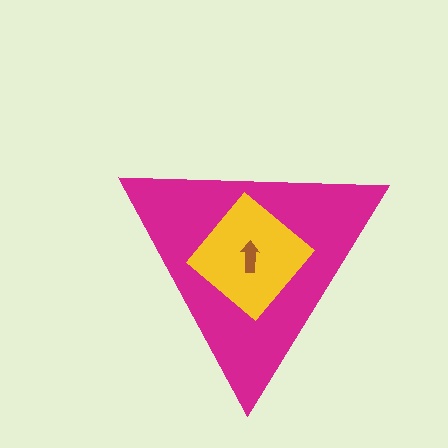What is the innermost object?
The brown arrow.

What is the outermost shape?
The magenta triangle.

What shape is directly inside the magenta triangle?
The yellow diamond.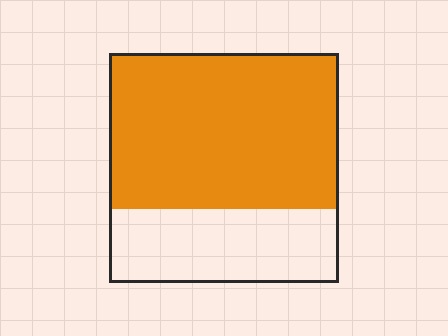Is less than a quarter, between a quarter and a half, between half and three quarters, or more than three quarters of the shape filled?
Between half and three quarters.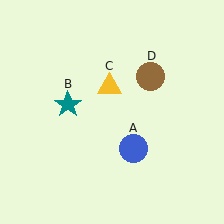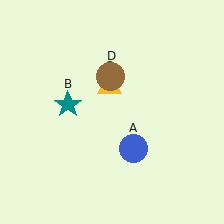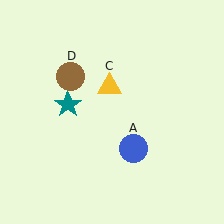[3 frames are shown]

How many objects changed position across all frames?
1 object changed position: brown circle (object D).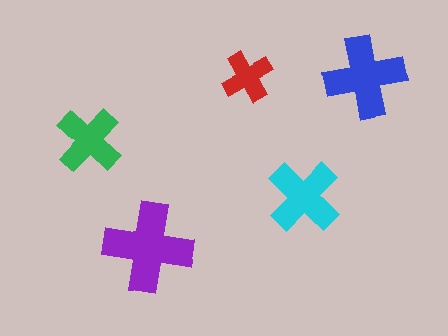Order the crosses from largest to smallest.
the purple one, the blue one, the cyan one, the green one, the red one.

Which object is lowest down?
The purple cross is bottommost.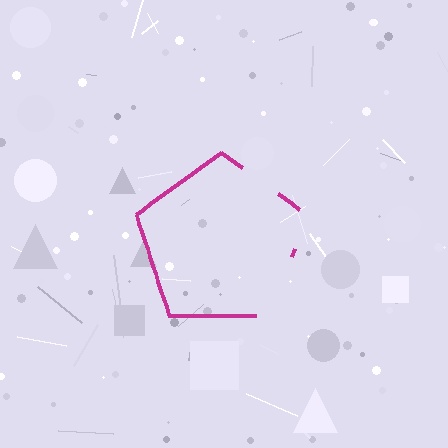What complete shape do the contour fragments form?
The contour fragments form a pentagon.